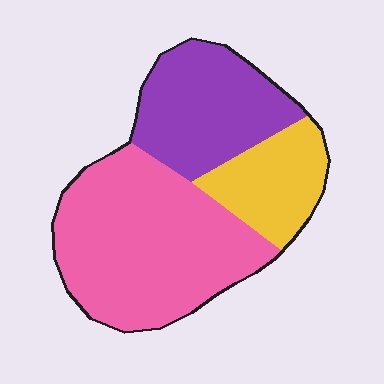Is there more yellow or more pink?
Pink.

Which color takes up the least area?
Yellow, at roughly 20%.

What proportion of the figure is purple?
Purple takes up between a quarter and a half of the figure.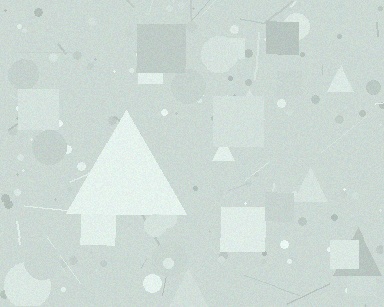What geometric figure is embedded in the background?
A triangle is embedded in the background.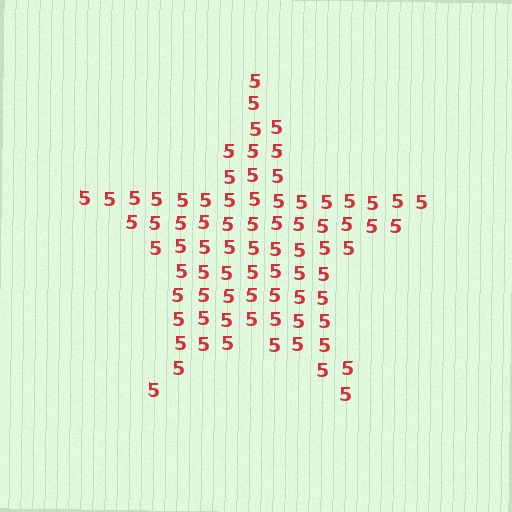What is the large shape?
The large shape is a star.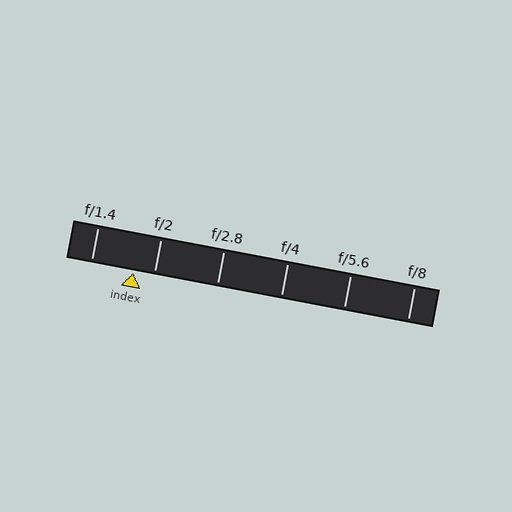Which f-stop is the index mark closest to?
The index mark is closest to f/2.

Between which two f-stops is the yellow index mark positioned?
The index mark is between f/1.4 and f/2.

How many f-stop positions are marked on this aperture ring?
There are 6 f-stop positions marked.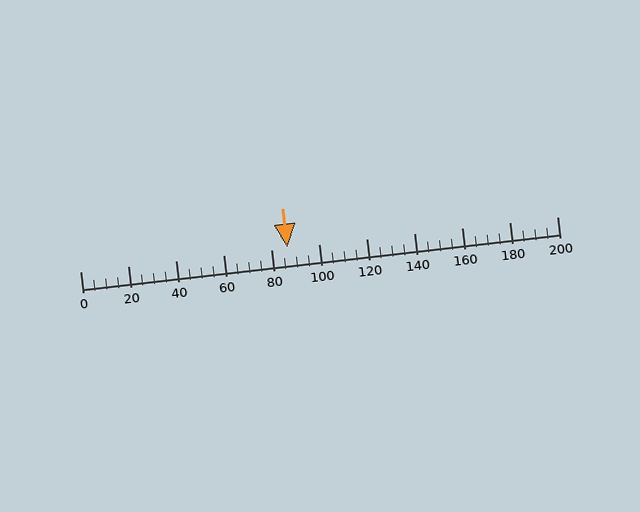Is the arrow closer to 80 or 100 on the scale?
The arrow is closer to 80.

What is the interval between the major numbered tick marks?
The major tick marks are spaced 20 units apart.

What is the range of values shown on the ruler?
The ruler shows values from 0 to 200.